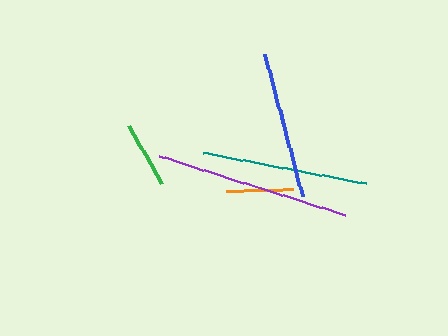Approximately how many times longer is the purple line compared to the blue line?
The purple line is approximately 1.3 times the length of the blue line.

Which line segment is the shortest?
The green line is the shortest at approximately 67 pixels.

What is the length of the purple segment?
The purple segment is approximately 196 pixels long.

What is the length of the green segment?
The green segment is approximately 67 pixels long.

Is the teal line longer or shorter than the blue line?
The teal line is longer than the blue line.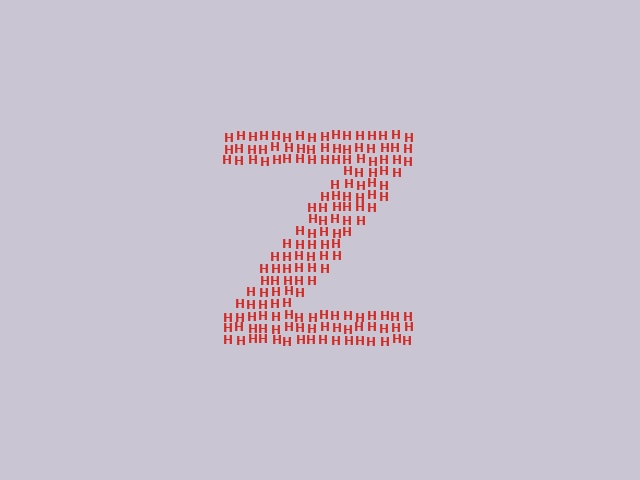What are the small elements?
The small elements are letter H's.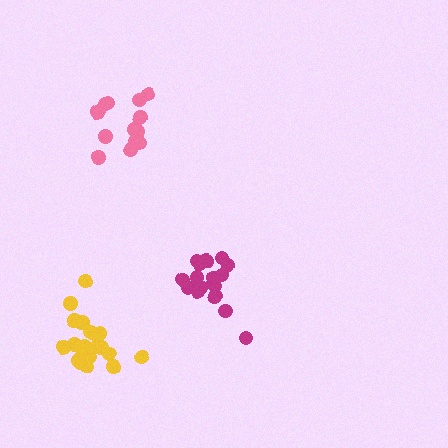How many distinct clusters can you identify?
There are 3 distinct clusters.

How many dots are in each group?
Group 1: 20 dots, Group 2: 15 dots, Group 3: 17 dots (52 total).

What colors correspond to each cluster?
The clusters are colored: yellow, pink, magenta.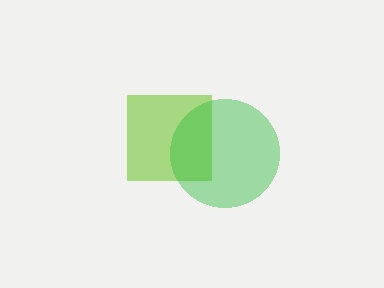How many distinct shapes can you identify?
There are 2 distinct shapes: a lime square, a green circle.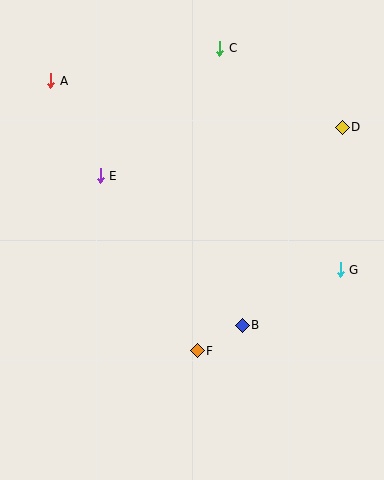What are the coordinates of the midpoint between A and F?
The midpoint between A and F is at (124, 216).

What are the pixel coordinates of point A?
Point A is at (51, 81).